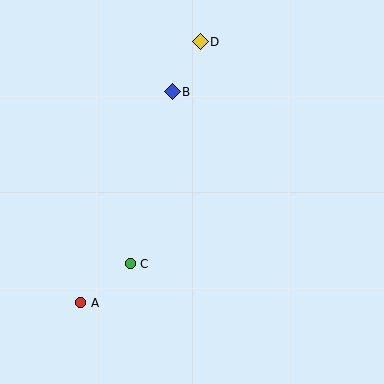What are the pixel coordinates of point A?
Point A is at (81, 303).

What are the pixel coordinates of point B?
Point B is at (172, 92).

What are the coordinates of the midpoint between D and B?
The midpoint between D and B is at (186, 67).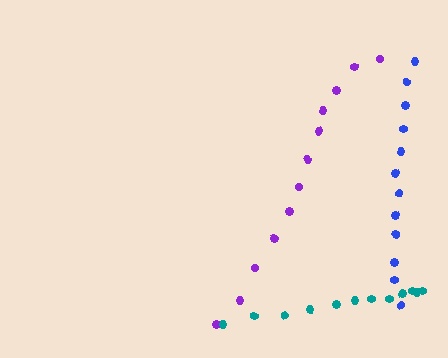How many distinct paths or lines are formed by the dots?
There are 3 distinct paths.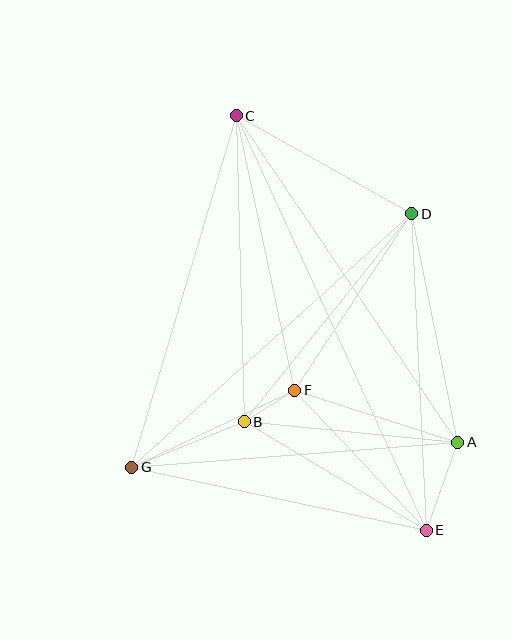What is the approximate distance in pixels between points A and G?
The distance between A and G is approximately 327 pixels.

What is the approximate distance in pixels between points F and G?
The distance between F and G is approximately 180 pixels.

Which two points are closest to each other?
Points B and F are closest to each other.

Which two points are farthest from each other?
Points C and E are farthest from each other.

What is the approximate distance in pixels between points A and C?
The distance between A and C is approximately 395 pixels.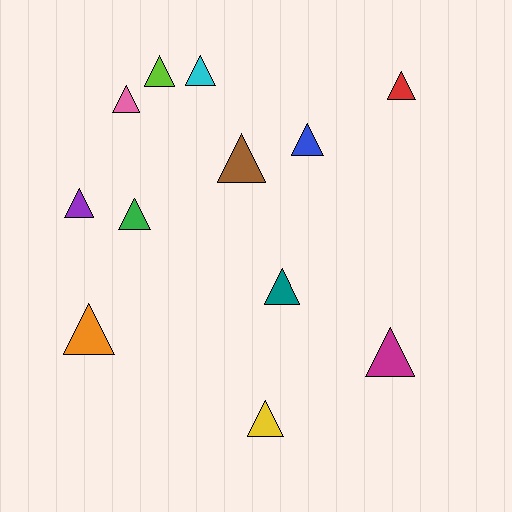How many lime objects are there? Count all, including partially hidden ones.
There is 1 lime object.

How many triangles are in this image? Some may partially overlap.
There are 12 triangles.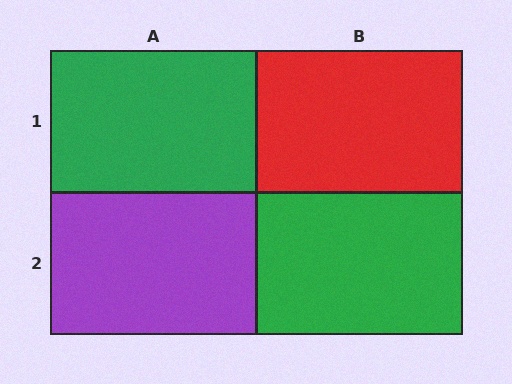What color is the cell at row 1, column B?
Red.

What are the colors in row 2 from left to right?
Purple, green.